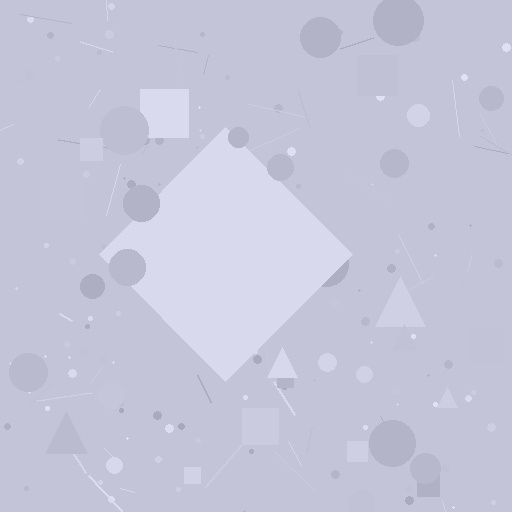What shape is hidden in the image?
A diamond is hidden in the image.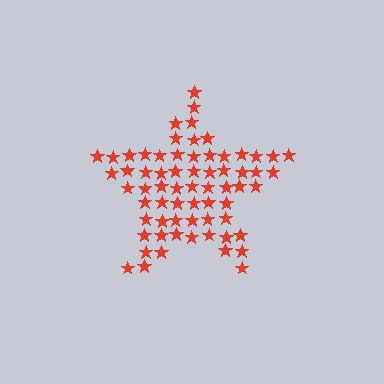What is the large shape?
The large shape is a star.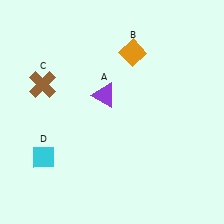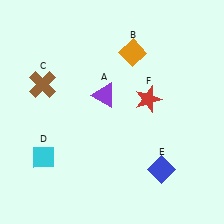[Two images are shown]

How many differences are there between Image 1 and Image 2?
There are 2 differences between the two images.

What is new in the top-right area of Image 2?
A red star (F) was added in the top-right area of Image 2.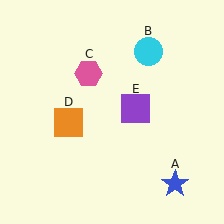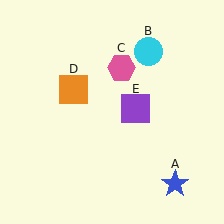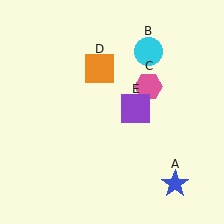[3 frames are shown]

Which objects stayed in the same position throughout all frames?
Blue star (object A) and cyan circle (object B) and purple square (object E) remained stationary.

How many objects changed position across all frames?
2 objects changed position: pink hexagon (object C), orange square (object D).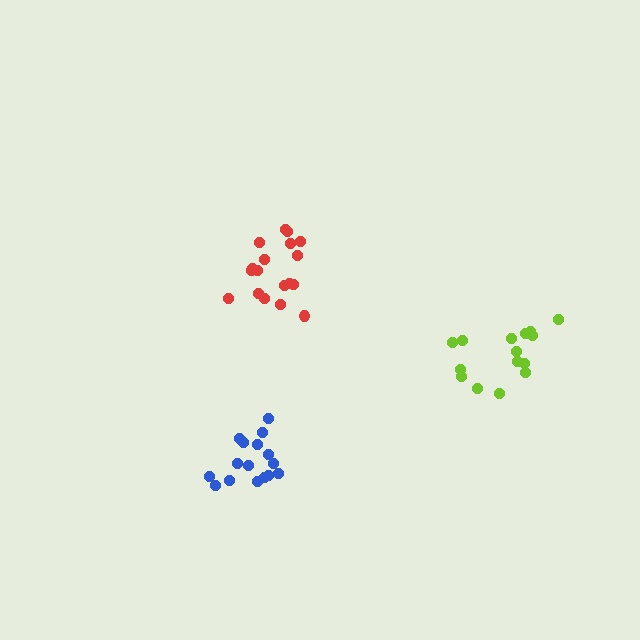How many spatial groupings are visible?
There are 3 spatial groupings.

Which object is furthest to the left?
The blue cluster is leftmost.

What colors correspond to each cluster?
The clusters are colored: lime, blue, red.